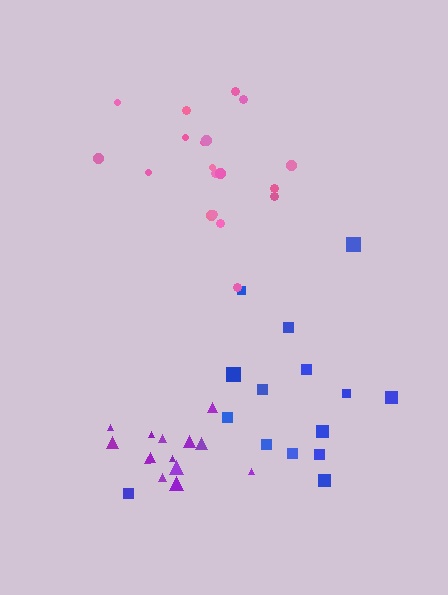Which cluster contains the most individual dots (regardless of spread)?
Pink (19).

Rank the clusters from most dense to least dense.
purple, pink, blue.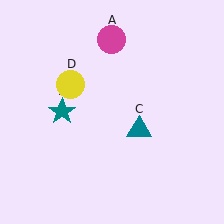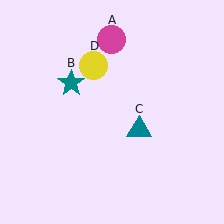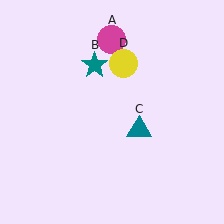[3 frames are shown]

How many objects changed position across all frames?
2 objects changed position: teal star (object B), yellow circle (object D).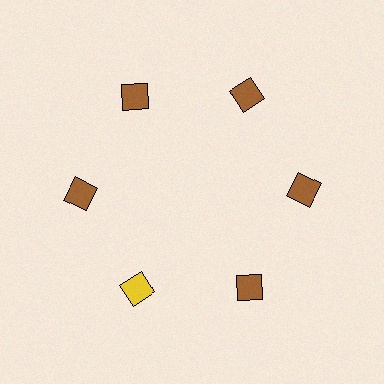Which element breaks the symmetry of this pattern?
The yellow diamond at roughly the 7 o'clock position breaks the symmetry. All other shapes are brown diamonds.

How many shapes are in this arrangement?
There are 6 shapes arranged in a ring pattern.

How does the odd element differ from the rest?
It has a different color: yellow instead of brown.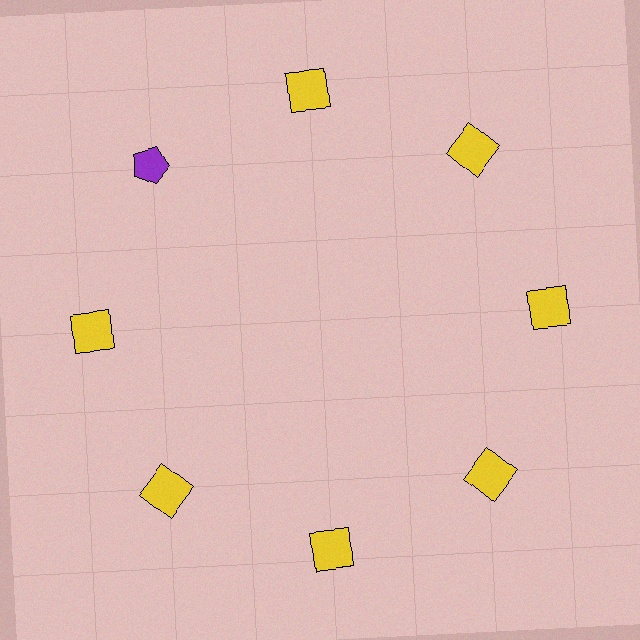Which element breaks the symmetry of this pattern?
The purple pentagon at roughly the 10 o'clock position breaks the symmetry. All other shapes are yellow squares.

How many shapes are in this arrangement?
There are 8 shapes arranged in a ring pattern.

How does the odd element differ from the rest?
It differs in both color (purple instead of yellow) and shape (pentagon instead of square).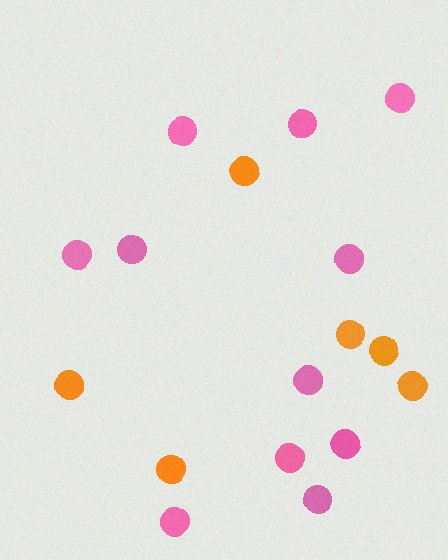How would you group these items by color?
There are 2 groups: one group of pink circles (11) and one group of orange circles (6).